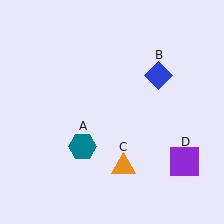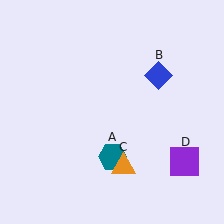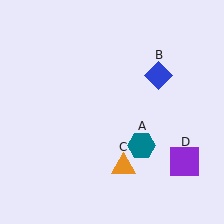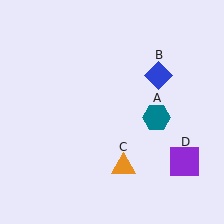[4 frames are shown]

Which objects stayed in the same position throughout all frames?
Blue diamond (object B) and orange triangle (object C) and purple square (object D) remained stationary.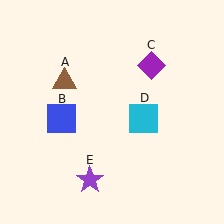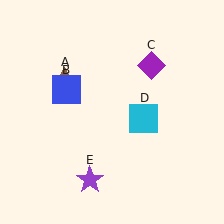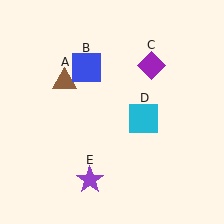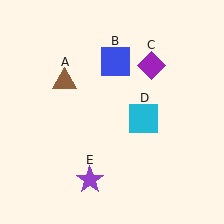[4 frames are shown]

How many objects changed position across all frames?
1 object changed position: blue square (object B).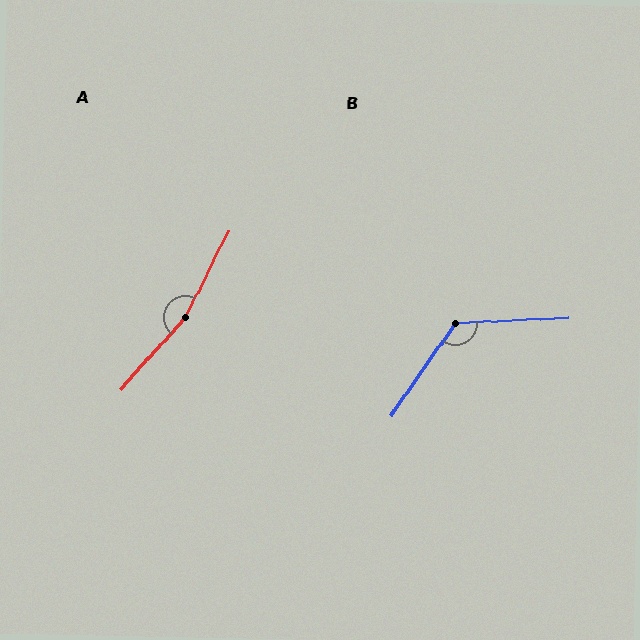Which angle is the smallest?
B, at approximately 127 degrees.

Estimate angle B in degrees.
Approximately 127 degrees.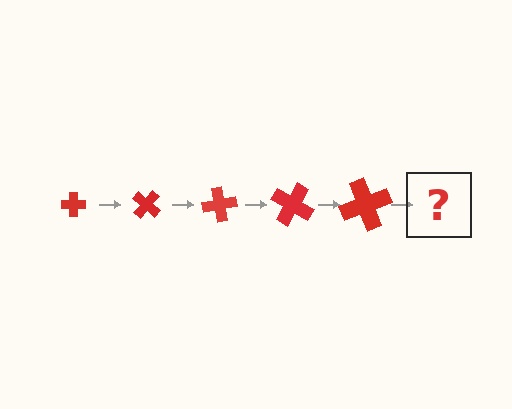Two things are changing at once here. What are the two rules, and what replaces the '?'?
The two rules are that the cross grows larger each step and it rotates 40 degrees each step. The '?' should be a cross, larger than the previous one and rotated 200 degrees from the start.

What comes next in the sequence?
The next element should be a cross, larger than the previous one and rotated 200 degrees from the start.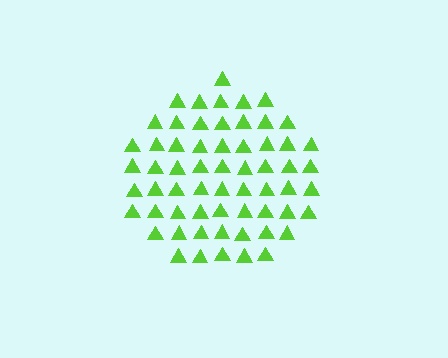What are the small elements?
The small elements are triangles.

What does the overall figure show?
The overall figure shows a circle.